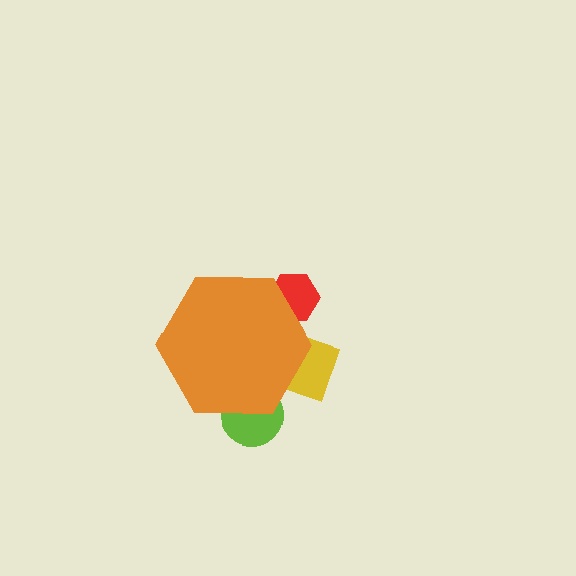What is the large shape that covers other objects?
An orange hexagon.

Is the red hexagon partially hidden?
Yes, the red hexagon is partially hidden behind the orange hexagon.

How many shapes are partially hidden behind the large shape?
3 shapes are partially hidden.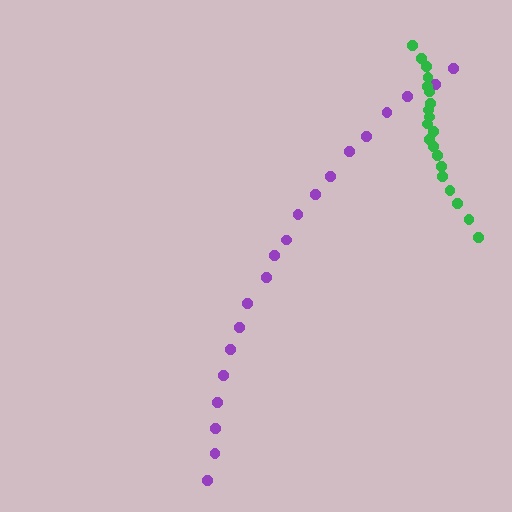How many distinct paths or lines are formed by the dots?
There are 2 distinct paths.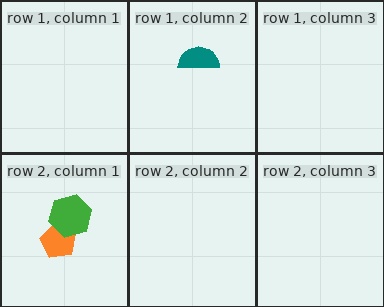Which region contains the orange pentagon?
The row 2, column 1 region.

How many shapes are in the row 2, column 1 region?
2.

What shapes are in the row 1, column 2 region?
The teal semicircle.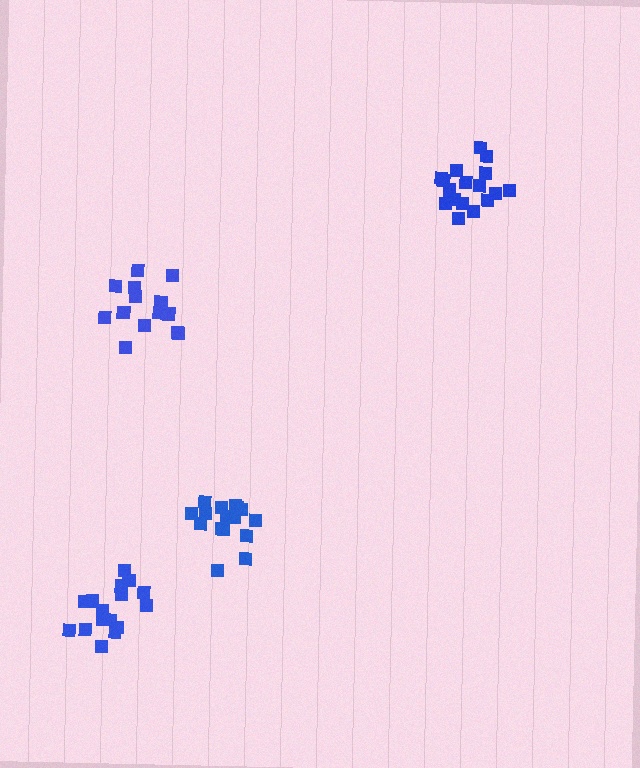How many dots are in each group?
Group 1: 16 dots, Group 2: 17 dots, Group 3: 16 dots, Group 4: 14 dots (63 total).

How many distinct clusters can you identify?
There are 4 distinct clusters.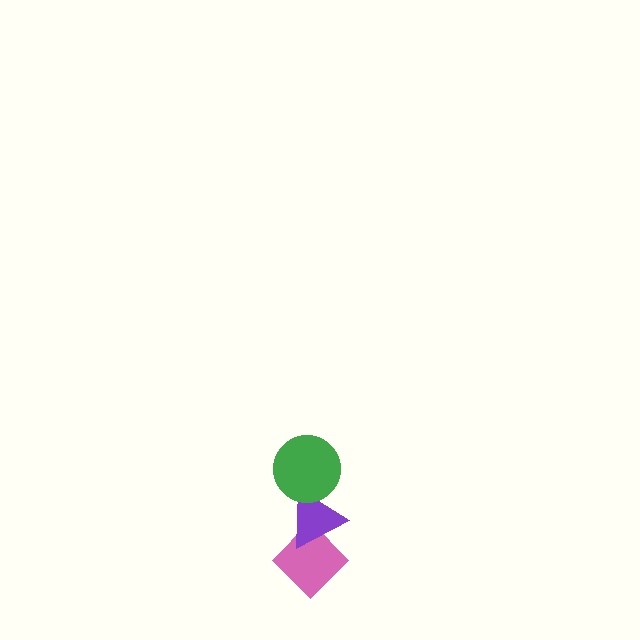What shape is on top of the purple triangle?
The green circle is on top of the purple triangle.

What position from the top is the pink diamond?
The pink diamond is 3rd from the top.